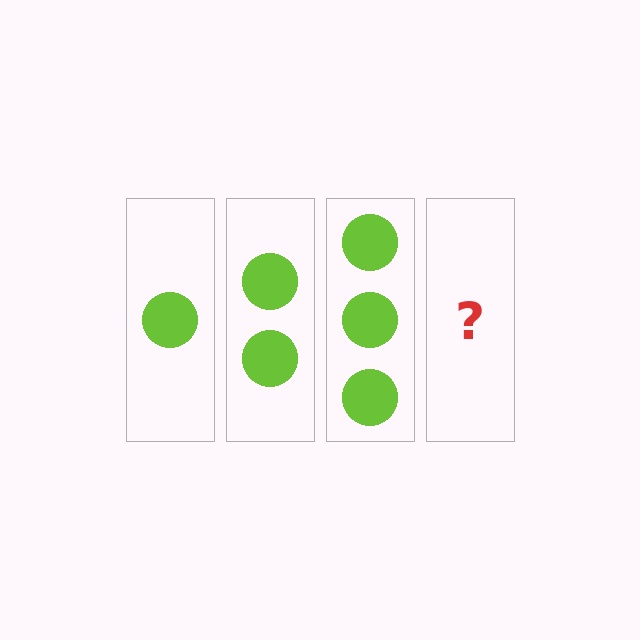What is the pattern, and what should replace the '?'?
The pattern is that each step adds one more circle. The '?' should be 4 circles.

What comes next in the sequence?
The next element should be 4 circles.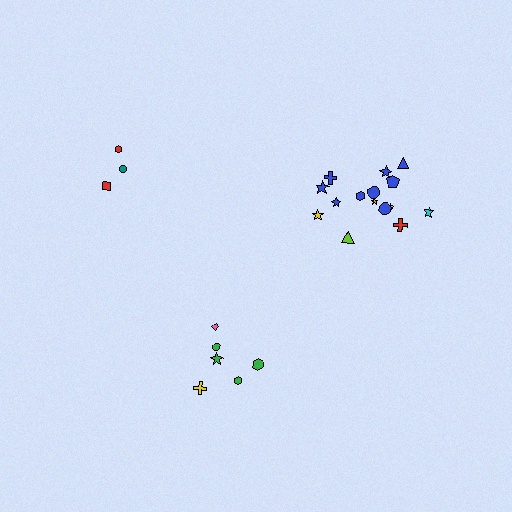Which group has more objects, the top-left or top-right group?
The top-right group.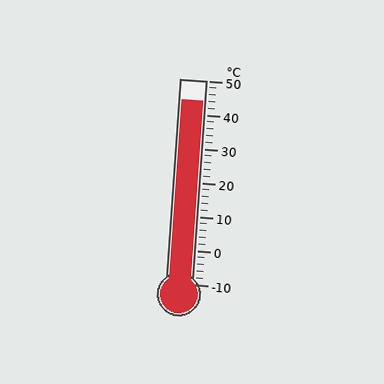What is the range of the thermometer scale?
The thermometer scale ranges from -10°C to 50°C.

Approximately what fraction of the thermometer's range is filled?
The thermometer is filled to approximately 90% of its range.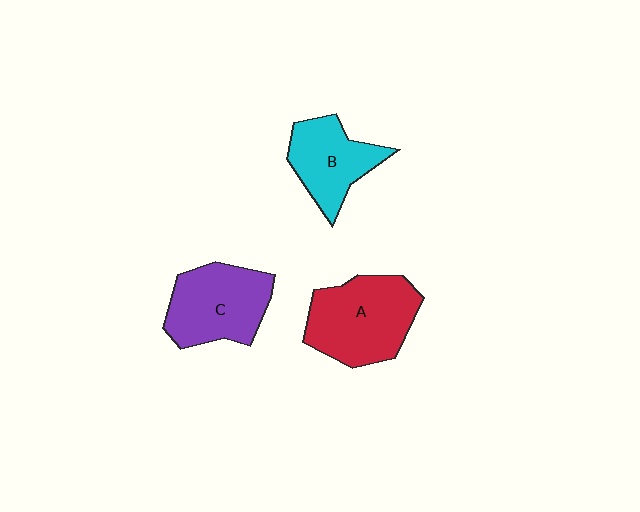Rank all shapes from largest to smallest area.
From largest to smallest: A (red), C (purple), B (cyan).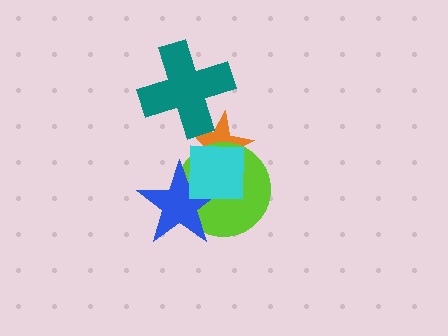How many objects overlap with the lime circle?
3 objects overlap with the lime circle.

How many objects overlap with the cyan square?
3 objects overlap with the cyan square.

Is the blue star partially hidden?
Yes, it is partially covered by another shape.